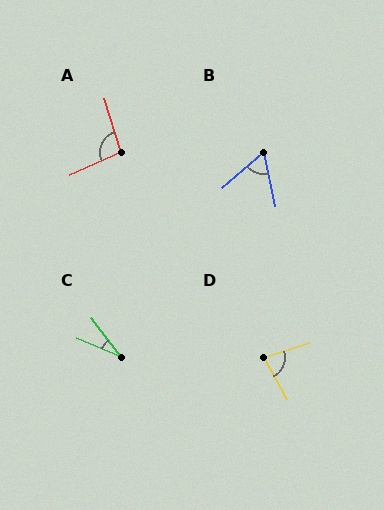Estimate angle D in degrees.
Approximately 79 degrees.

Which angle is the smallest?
C, at approximately 30 degrees.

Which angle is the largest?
A, at approximately 98 degrees.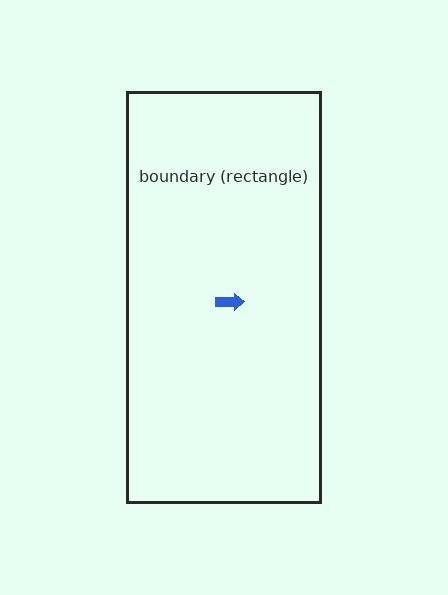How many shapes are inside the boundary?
1 inside, 0 outside.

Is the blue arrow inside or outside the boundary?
Inside.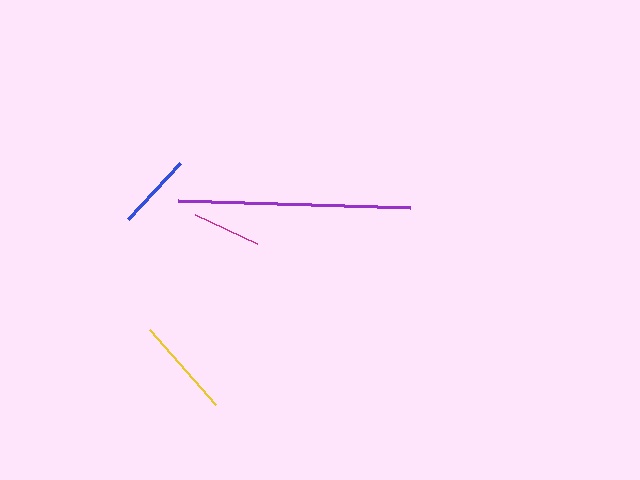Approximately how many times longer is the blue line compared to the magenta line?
The blue line is approximately 1.1 times the length of the magenta line.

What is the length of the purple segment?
The purple segment is approximately 233 pixels long.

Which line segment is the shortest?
The magenta line is the shortest at approximately 68 pixels.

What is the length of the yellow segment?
The yellow segment is approximately 99 pixels long.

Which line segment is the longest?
The purple line is the longest at approximately 233 pixels.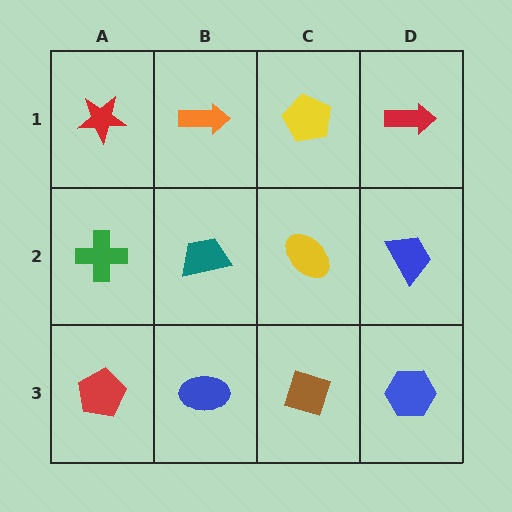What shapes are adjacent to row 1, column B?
A teal trapezoid (row 2, column B), a red star (row 1, column A), a yellow pentagon (row 1, column C).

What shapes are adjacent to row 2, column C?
A yellow pentagon (row 1, column C), a brown diamond (row 3, column C), a teal trapezoid (row 2, column B), a blue trapezoid (row 2, column D).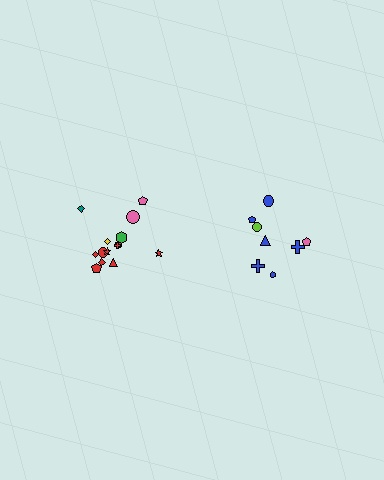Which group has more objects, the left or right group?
The left group.